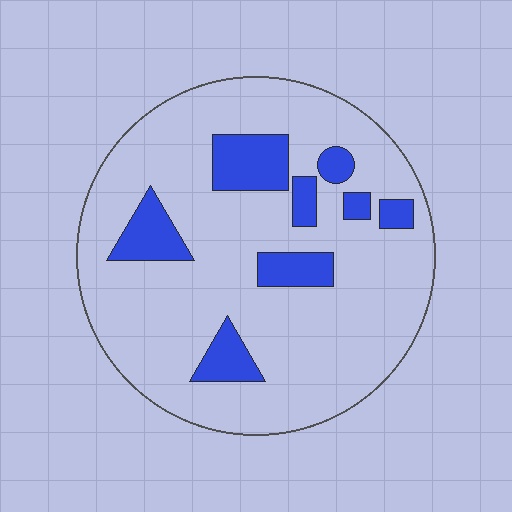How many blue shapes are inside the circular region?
8.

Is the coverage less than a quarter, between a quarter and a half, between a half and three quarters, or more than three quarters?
Less than a quarter.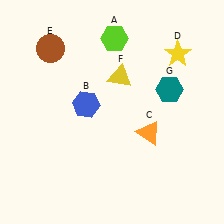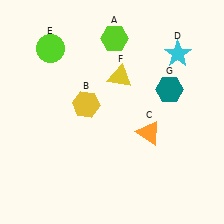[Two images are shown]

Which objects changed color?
B changed from blue to yellow. D changed from yellow to cyan. E changed from brown to lime.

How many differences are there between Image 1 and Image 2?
There are 3 differences between the two images.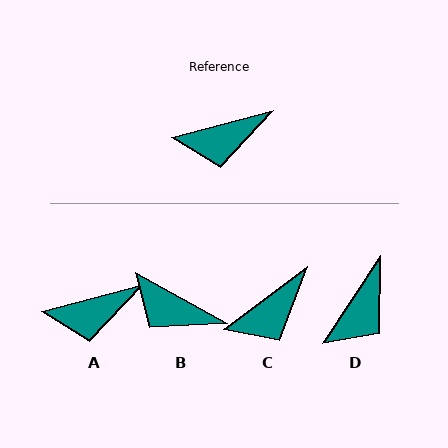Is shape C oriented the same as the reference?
No, it is off by about 22 degrees.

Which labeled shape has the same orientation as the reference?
A.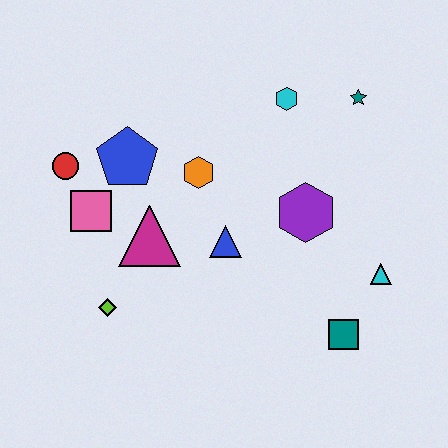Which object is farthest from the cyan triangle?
The red circle is farthest from the cyan triangle.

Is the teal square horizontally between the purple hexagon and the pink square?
No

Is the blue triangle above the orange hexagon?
No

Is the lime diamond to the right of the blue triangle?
No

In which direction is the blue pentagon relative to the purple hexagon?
The blue pentagon is to the left of the purple hexagon.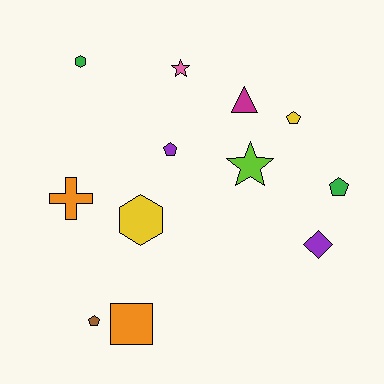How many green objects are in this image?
There are 2 green objects.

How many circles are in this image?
There are no circles.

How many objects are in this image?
There are 12 objects.